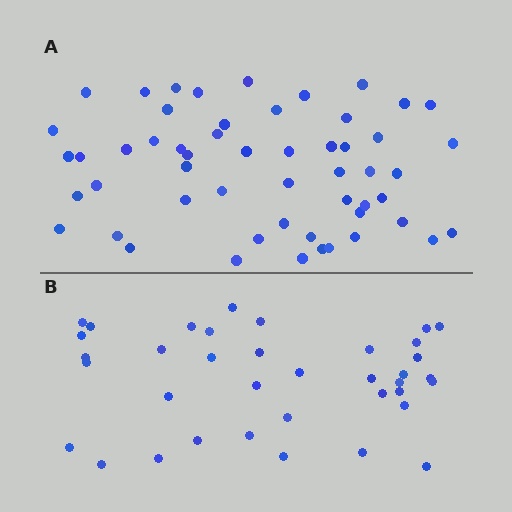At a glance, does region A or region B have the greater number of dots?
Region A (the top region) has more dots.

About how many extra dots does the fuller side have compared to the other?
Region A has approximately 15 more dots than region B.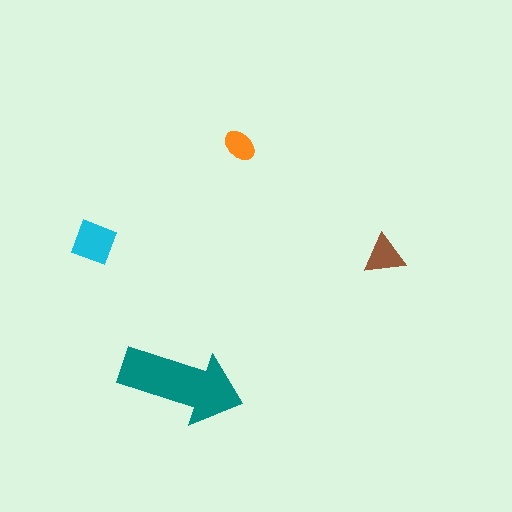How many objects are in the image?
There are 4 objects in the image.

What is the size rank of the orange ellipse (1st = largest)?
4th.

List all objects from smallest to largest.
The orange ellipse, the brown triangle, the cyan diamond, the teal arrow.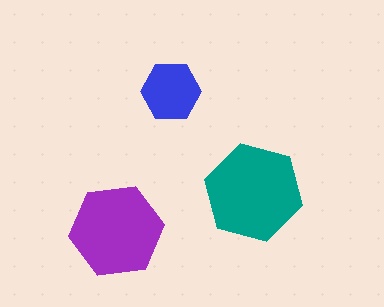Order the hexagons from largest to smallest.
the teal one, the purple one, the blue one.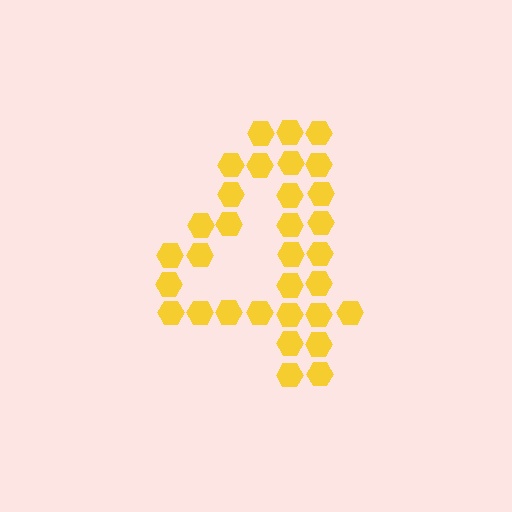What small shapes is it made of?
It is made of small hexagons.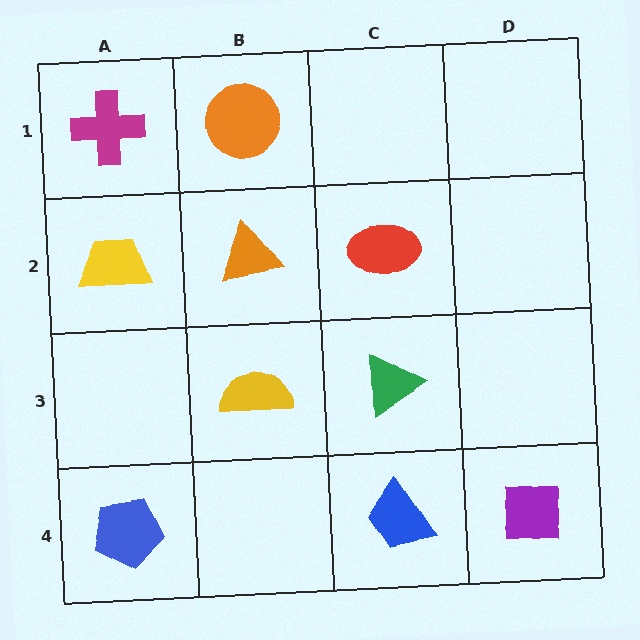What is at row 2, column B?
An orange triangle.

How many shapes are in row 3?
2 shapes.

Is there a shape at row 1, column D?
No, that cell is empty.